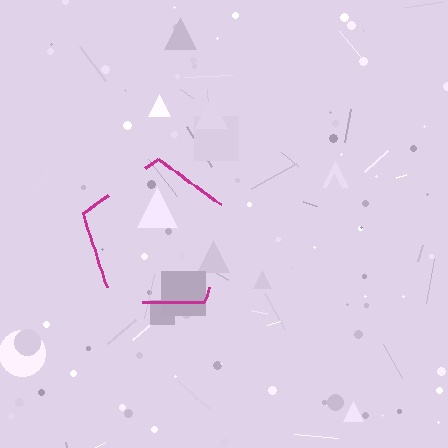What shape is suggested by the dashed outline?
The dashed outline suggests a pentagon.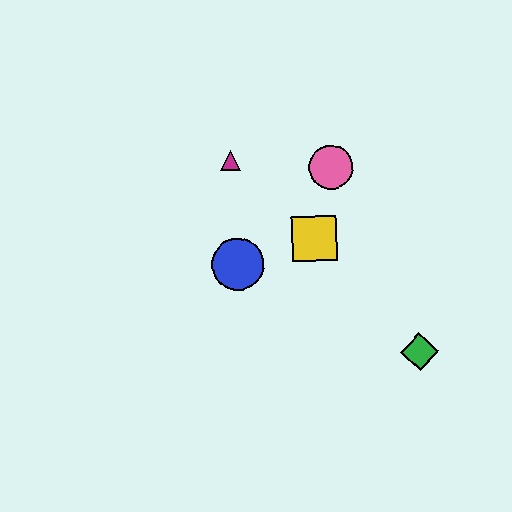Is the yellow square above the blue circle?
Yes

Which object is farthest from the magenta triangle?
The green diamond is farthest from the magenta triangle.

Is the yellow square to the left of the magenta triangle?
No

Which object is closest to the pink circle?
The yellow square is closest to the pink circle.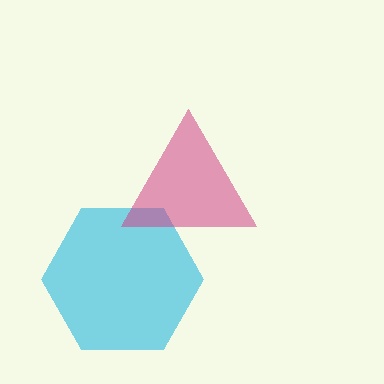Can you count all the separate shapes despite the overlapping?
Yes, there are 2 separate shapes.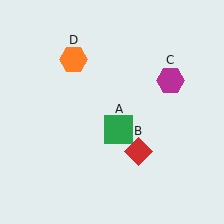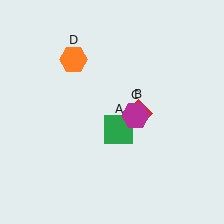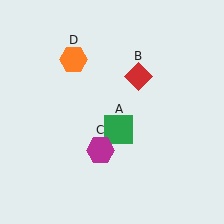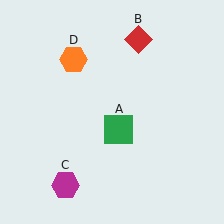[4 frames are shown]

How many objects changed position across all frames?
2 objects changed position: red diamond (object B), magenta hexagon (object C).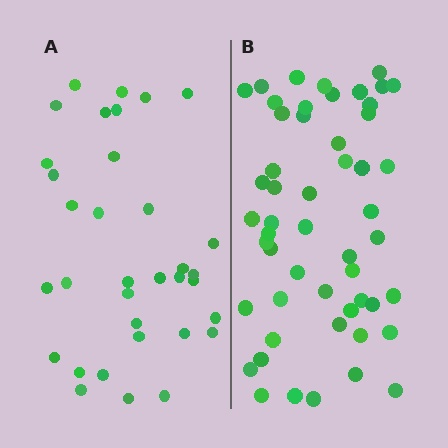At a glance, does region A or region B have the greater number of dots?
Region B (the right region) has more dots.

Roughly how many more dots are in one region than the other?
Region B has approximately 20 more dots than region A.